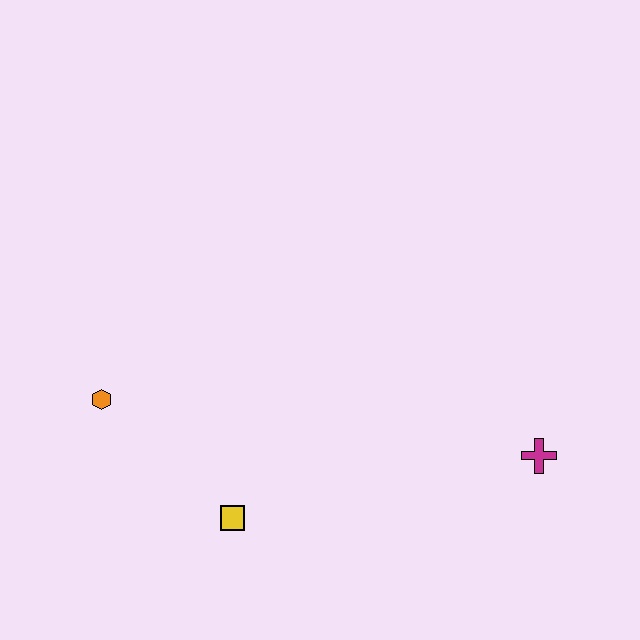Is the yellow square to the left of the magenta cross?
Yes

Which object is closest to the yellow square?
The orange hexagon is closest to the yellow square.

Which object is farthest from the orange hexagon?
The magenta cross is farthest from the orange hexagon.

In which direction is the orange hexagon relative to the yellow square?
The orange hexagon is to the left of the yellow square.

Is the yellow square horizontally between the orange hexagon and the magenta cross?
Yes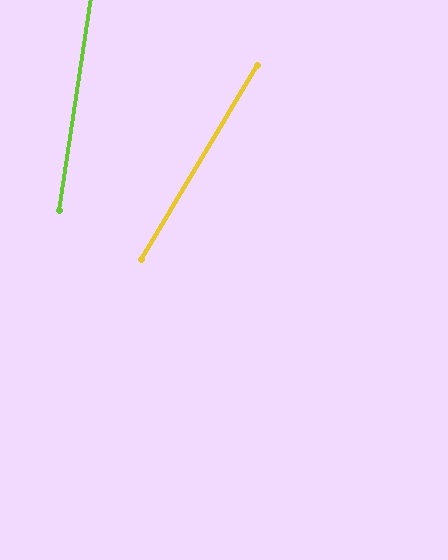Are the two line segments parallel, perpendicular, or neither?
Neither parallel nor perpendicular — they differ by about 22°.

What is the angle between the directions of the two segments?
Approximately 22 degrees.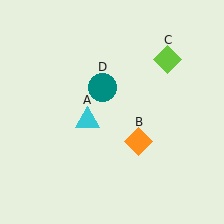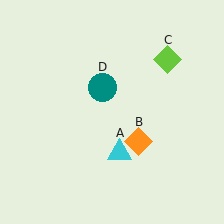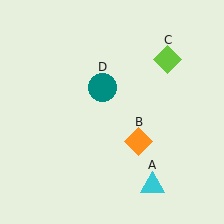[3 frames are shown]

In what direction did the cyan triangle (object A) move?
The cyan triangle (object A) moved down and to the right.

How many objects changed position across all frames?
1 object changed position: cyan triangle (object A).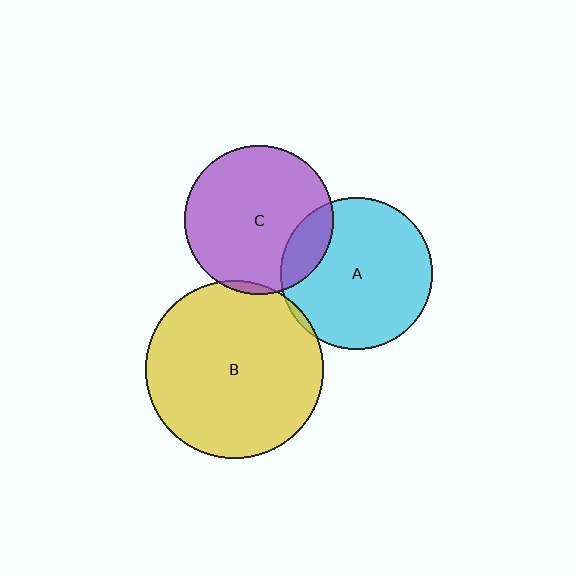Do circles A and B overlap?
Yes.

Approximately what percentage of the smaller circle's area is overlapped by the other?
Approximately 5%.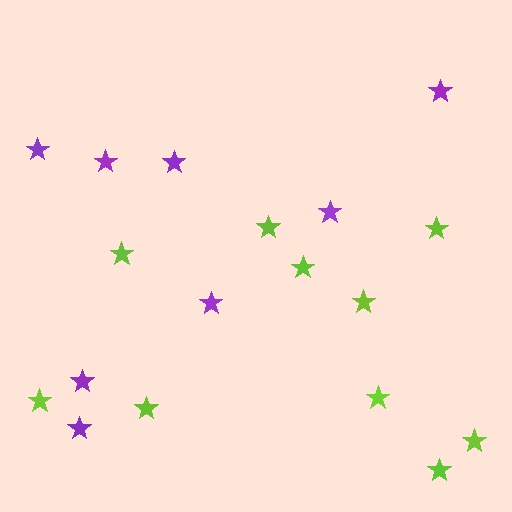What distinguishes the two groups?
There are 2 groups: one group of lime stars (10) and one group of purple stars (8).